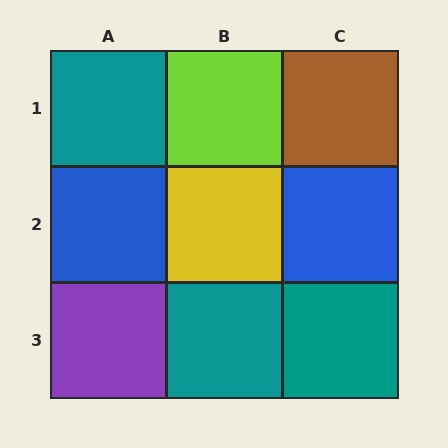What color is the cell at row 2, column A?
Blue.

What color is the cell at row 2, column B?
Yellow.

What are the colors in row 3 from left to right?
Purple, teal, teal.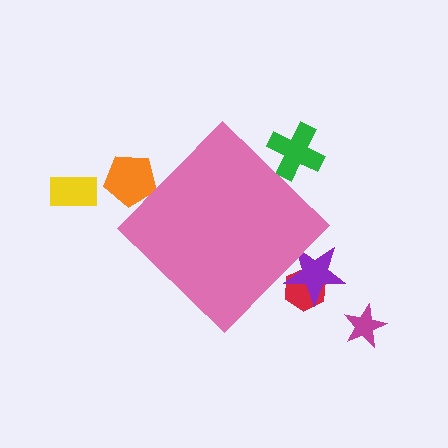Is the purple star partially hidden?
Yes, the purple star is partially hidden behind the pink diamond.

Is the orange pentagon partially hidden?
Yes, the orange pentagon is partially hidden behind the pink diamond.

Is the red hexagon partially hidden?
Yes, the red hexagon is partially hidden behind the pink diamond.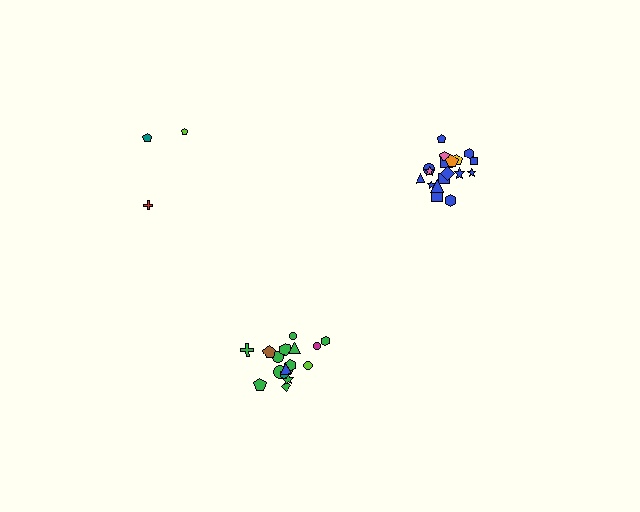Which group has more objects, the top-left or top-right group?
The top-right group.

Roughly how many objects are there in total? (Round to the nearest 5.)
Roughly 40 objects in total.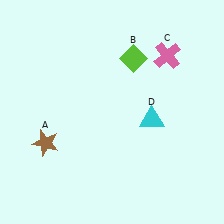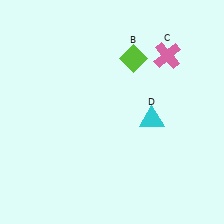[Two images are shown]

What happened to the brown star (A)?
The brown star (A) was removed in Image 2. It was in the bottom-left area of Image 1.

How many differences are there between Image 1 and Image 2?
There is 1 difference between the two images.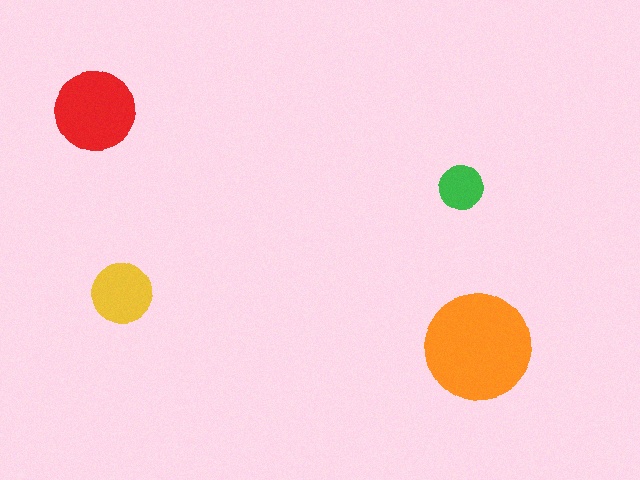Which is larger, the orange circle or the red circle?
The orange one.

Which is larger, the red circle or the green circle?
The red one.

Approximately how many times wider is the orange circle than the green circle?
About 2.5 times wider.